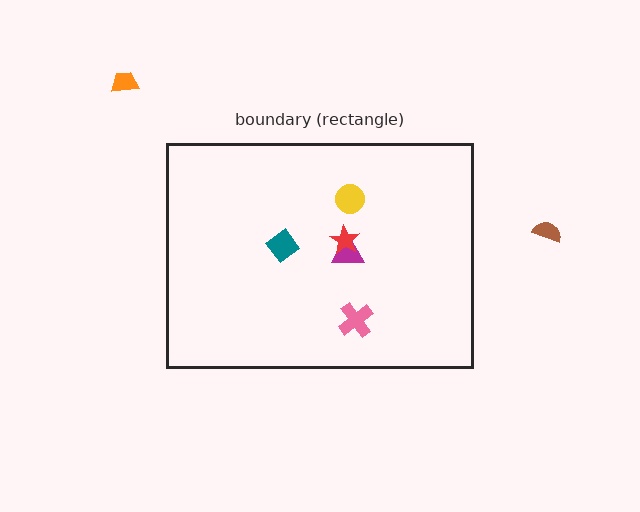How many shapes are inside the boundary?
5 inside, 2 outside.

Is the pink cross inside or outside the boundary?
Inside.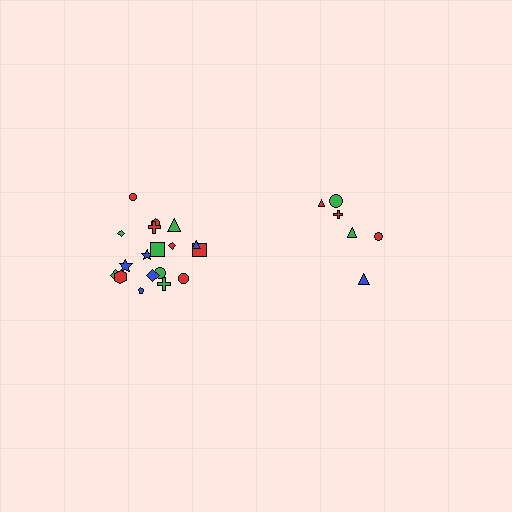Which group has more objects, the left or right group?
The left group.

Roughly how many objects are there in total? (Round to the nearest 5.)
Roughly 25 objects in total.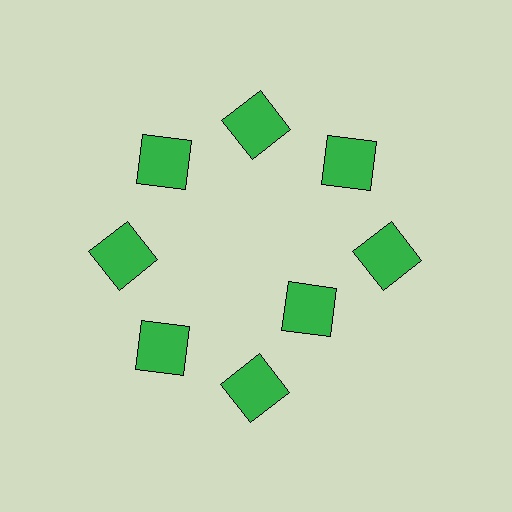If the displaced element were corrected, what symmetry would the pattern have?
It would have 8-fold rotational symmetry — the pattern would map onto itself every 45 degrees.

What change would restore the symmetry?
The symmetry would be restored by moving it outward, back onto the ring so that all 8 squares sit at equal angles and equal distance from the center.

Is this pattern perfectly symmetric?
No. The 8 green squares are arranged in a ring, but one element near the 4 o'clock position is pulled inward toward the center, breaking the 8-fold rotational symmetry.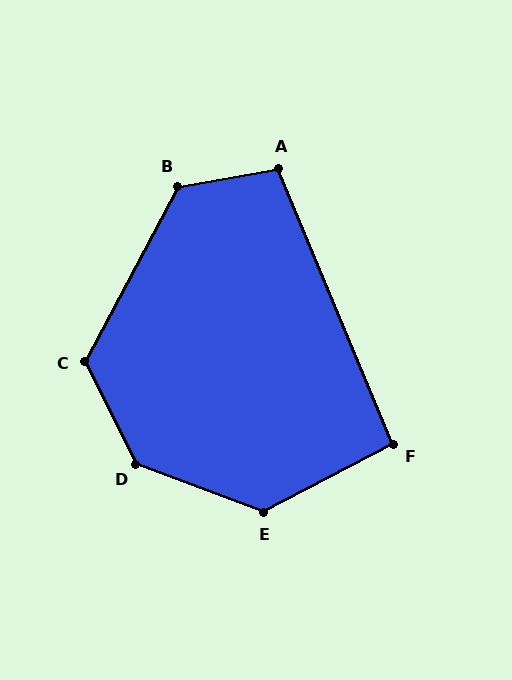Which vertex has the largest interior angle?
D, at approximately 137 degrees.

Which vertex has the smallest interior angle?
F, at approximately 95 degrees.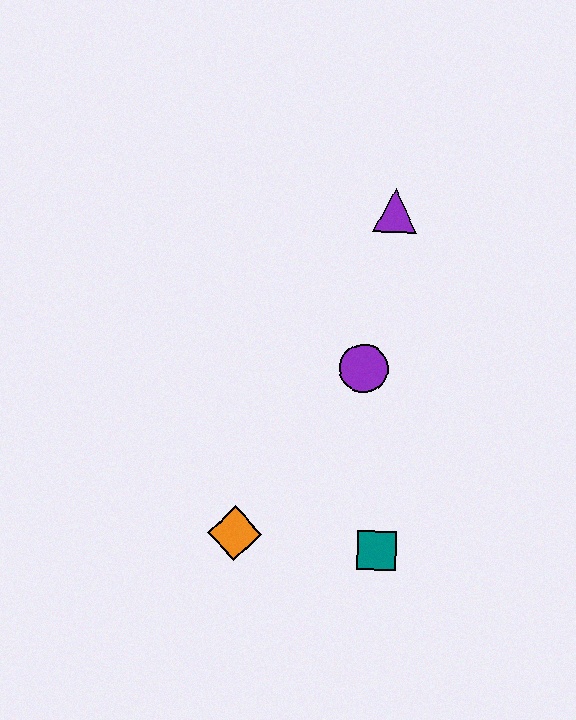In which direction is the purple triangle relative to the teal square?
The purple triangle is above the teal square.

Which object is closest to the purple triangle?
The purple circle is closest to the purple triangle.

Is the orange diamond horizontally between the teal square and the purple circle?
No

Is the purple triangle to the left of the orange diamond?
No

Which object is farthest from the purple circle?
The orange diamond is farthest from the purple circle.